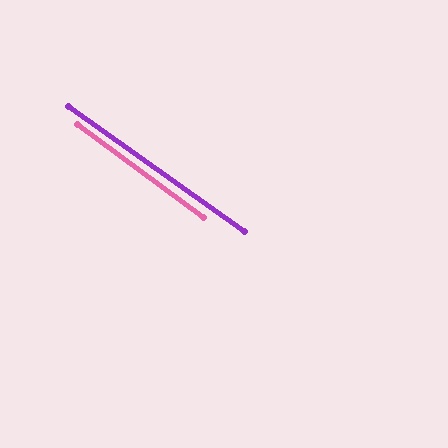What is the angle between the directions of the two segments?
Approximately 1 degree.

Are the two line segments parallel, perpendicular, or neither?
Parallel — their directions differ by only 1.1°.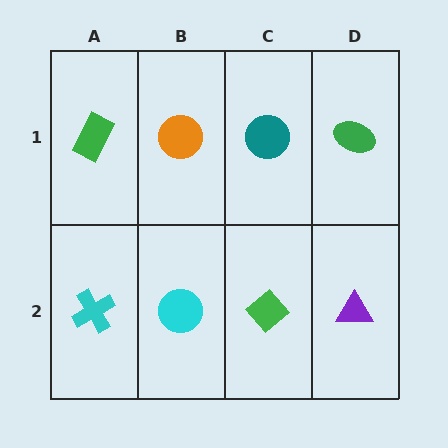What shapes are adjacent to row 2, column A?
A green rectangle (row 1, column A), a cyan circle (row 2, column B).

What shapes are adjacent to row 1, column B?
A cyan circle (row 2, column B), a green rectangle (row 1, column A), a teal circle (row 1, column C).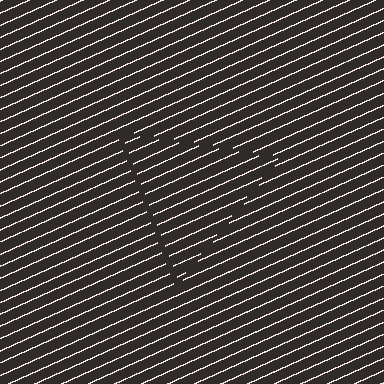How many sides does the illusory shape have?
3 sides — the line-ends trace a triangle.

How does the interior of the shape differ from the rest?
The interior of the shape contains the same grating, shifted by half a period — the contour is defined by the phase discontinuity where line-ends from the inner and outer gratings abut.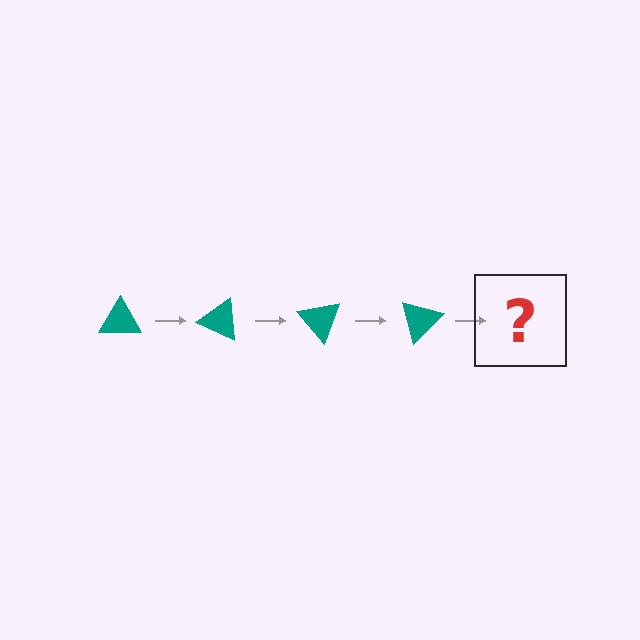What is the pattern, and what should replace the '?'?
The pattern is that the triangle rotates 25 degrees each step. The '?' should be a teal triangle rotated 100 degrees.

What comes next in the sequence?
The next element should be a teal triangle rotated 100 degrees.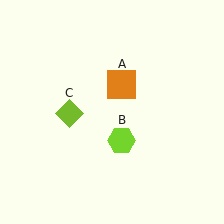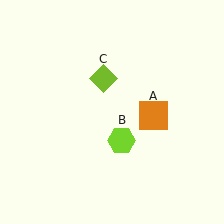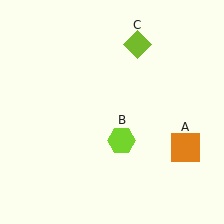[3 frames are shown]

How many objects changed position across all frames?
2 objects changed position: orange square (object A), lime diamond (object C).